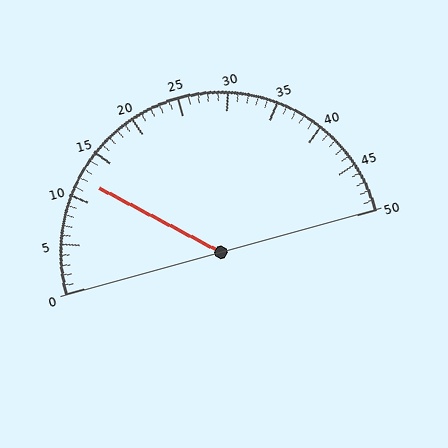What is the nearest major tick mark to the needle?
The nearest major tick mark is 10.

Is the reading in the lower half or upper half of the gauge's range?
The reading is in the lower half of the range (0 to 50).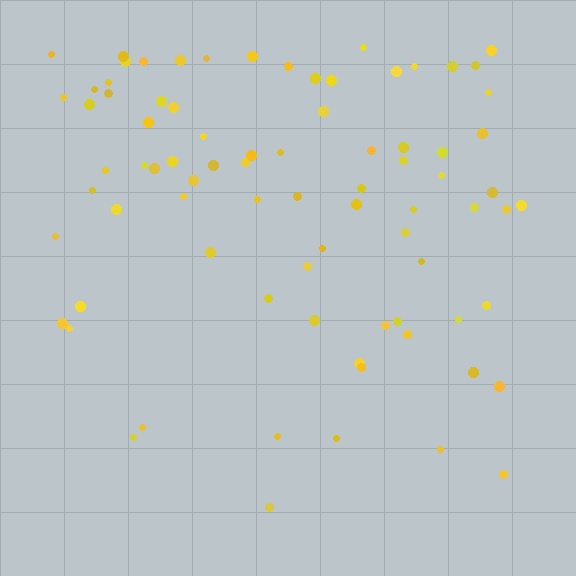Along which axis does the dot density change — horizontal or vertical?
Vertical.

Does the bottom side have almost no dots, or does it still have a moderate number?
Still a moderate number, just noticeably fewer than the top.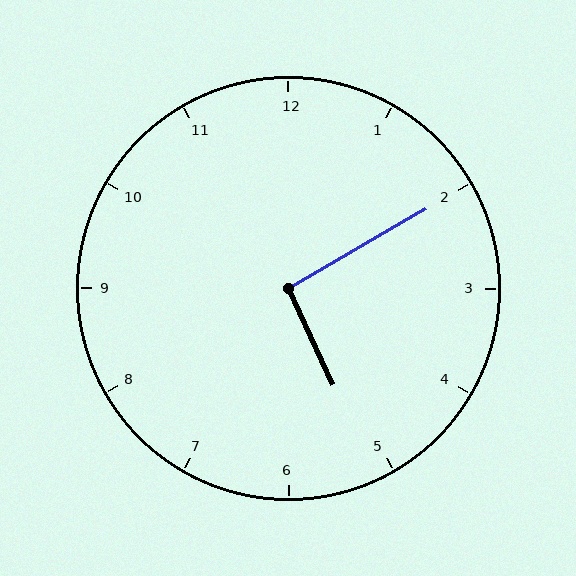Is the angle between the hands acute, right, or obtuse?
It is right.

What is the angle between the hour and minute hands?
Approximately 95 degrees.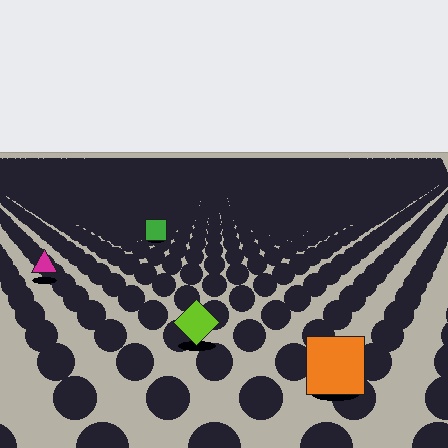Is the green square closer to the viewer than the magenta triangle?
No. The magenta triangle is closer — you can tell from the texture gradient: the ground texture is coarser near it.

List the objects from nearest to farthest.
From nearest to farthest: the orange square, the lime diamond, the magenta triangle, the green square.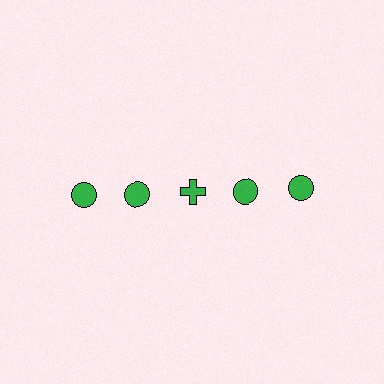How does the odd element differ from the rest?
It has a different shape: cross instead of circle.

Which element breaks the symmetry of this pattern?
The green cross in the top row, center column breaks the symmetry. All other shapes are green circles.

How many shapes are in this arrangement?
There are 5 shapes arranged in a grid pattern.